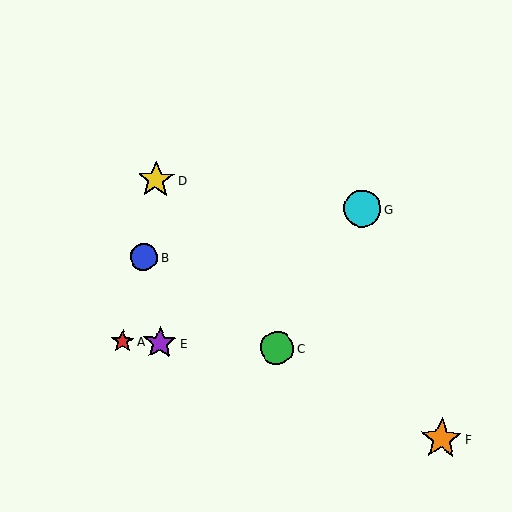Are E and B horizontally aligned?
No, E is at y≈343 and B is at y≈257.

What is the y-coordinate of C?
Object C is at y≈348.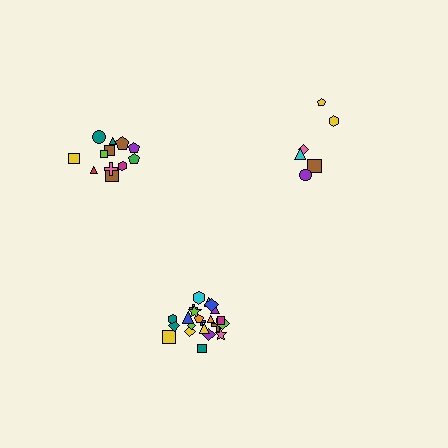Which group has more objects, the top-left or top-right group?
The top-left group.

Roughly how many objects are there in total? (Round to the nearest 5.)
Roughly 45 objects in total.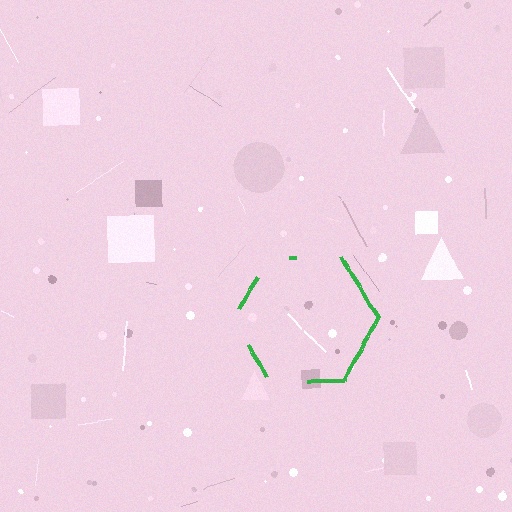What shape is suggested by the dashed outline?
The dashed outline suggests a hexagon.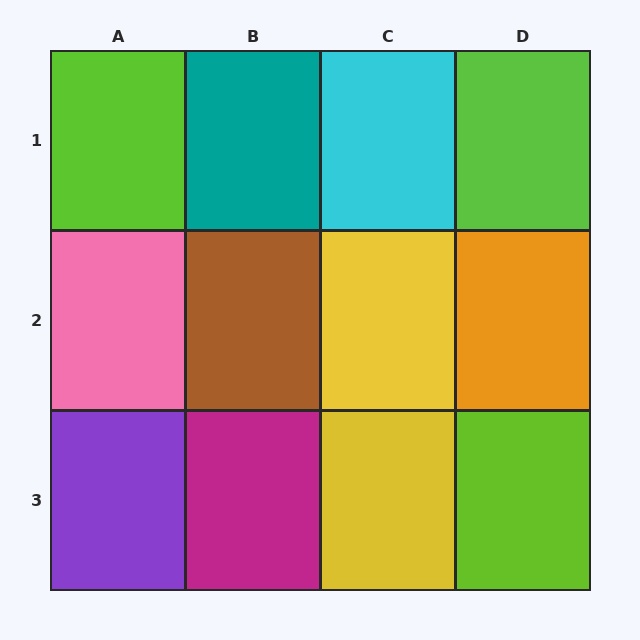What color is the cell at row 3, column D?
Lime.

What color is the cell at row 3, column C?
Yellow.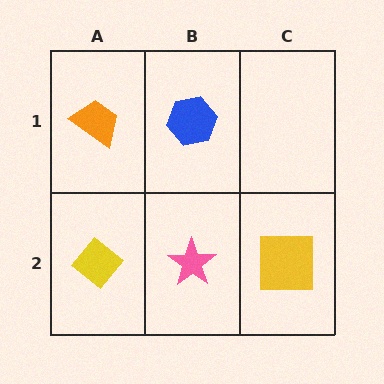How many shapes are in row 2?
3 shapes.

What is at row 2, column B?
A pink star.